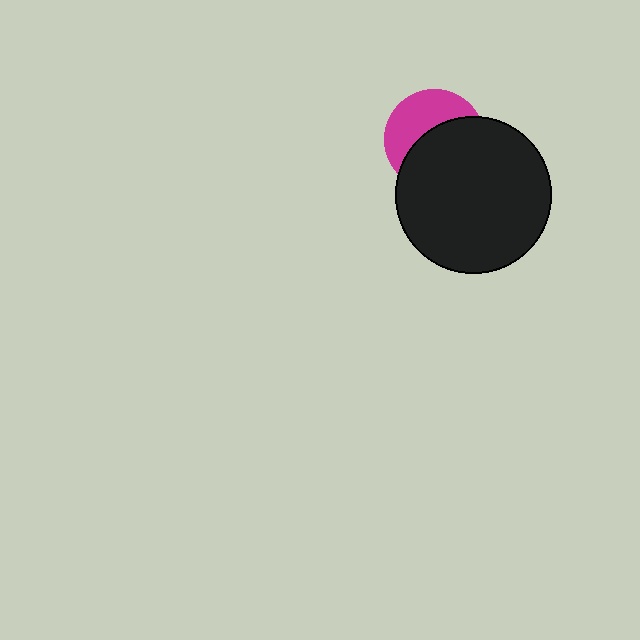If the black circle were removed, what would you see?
You would see the complete magenta circle.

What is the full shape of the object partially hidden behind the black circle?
The partially hidden object is a magenta circle.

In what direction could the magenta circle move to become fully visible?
The magenta circle could move up. That would shift it out from behind the black circle entirely.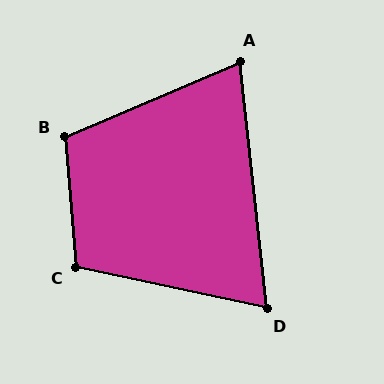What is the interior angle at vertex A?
Approximately 73 degrees (acute).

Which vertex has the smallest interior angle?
D, at approximately 72 degrees.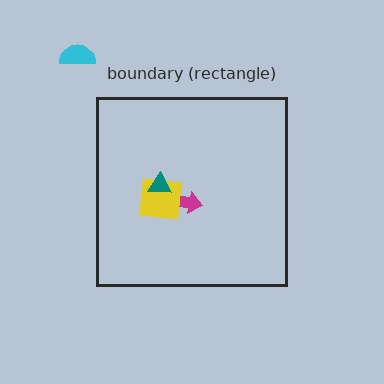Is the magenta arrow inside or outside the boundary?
Inside.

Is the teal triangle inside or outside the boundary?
Inside.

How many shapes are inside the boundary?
3 inside, 1 outside.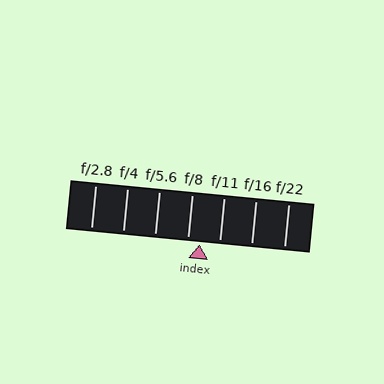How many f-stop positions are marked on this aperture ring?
There are 7 f-stop positions marked.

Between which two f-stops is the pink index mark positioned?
The index mark is between f/8 and f/11.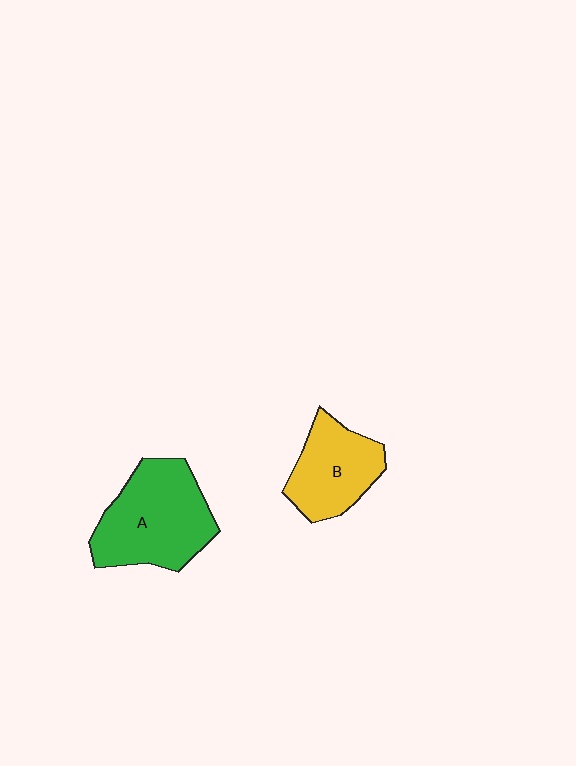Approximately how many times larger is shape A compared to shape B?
Approximately 1.5 times.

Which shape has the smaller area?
Shape B (yellow).